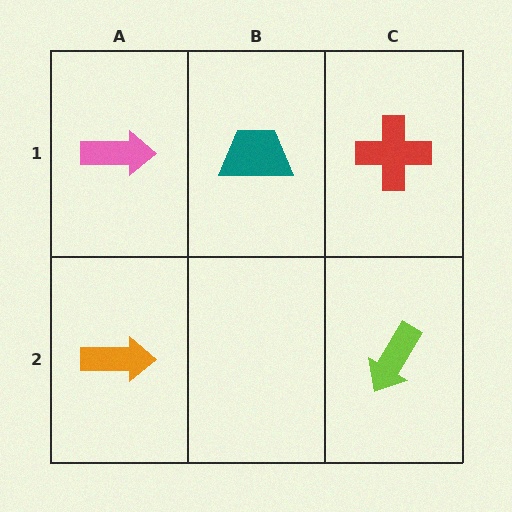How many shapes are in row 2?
2 shapes.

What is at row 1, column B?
A teal trapezoid.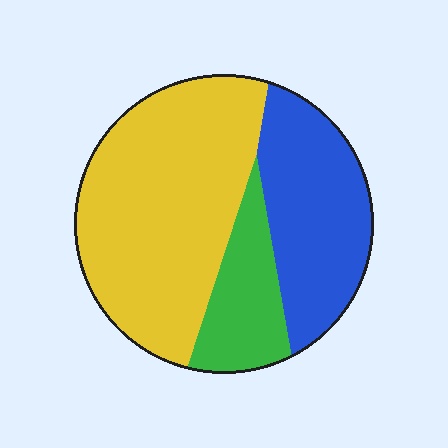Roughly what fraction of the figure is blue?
Blue takes up about one third (1/3) of the figure.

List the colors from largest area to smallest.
From largest to smallest: yellow, blue, green.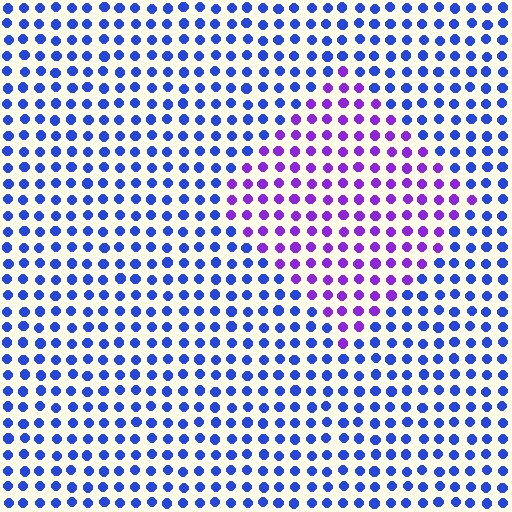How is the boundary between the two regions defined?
The boundary is defined purely by a slight shift in hue (about 46 degrees). Spacing, size, and orientation are identical on both sides.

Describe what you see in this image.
The image is filled with small blue elements in a uniform arrangement. A diamond-shaped region is visible where the elements are tinted to a slightly different hue, forming a subtle color boundary.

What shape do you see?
I see a diamond.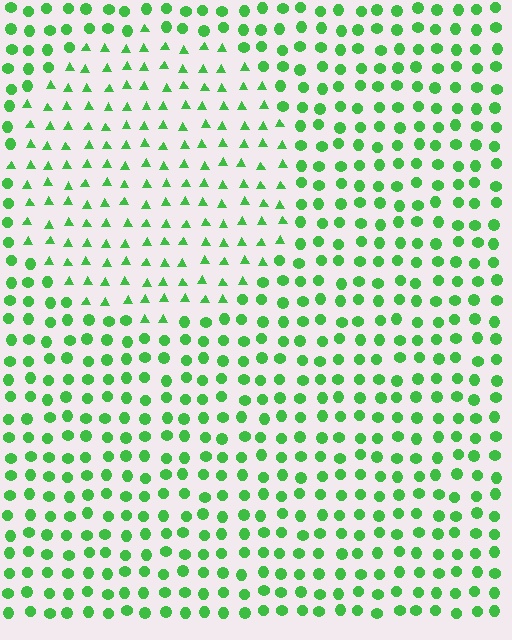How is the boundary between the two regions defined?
The boundary is defined by a change in element shape: triangles inside vs. circles outside. All elements share the same color and spacing.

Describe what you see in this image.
The image is filled with small green elements arranged in a uniform grid. A circle-shaped region contains triangles, while the surrounding area contains circles. The boundary is defined purely by the change in element shape.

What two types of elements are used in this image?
The image uses triangles inside the circle region and circles outside it.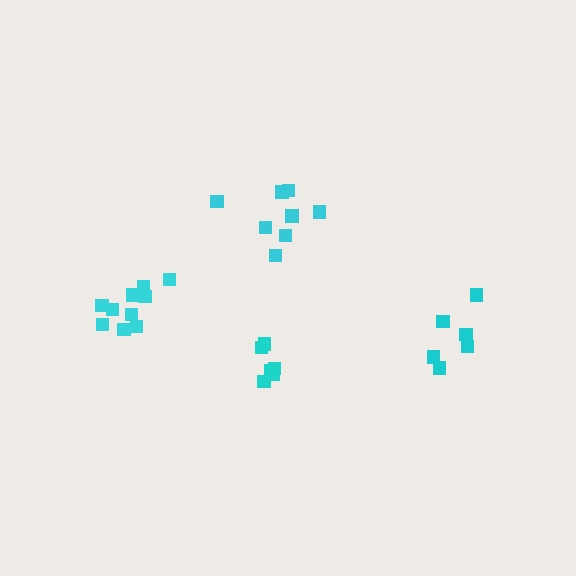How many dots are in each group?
Group 1: 8 dots, Group 2: 10 dots, Group 3: 6 dots, Group 4: 6 dots (30 total).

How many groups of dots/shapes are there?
There are 4 groups.